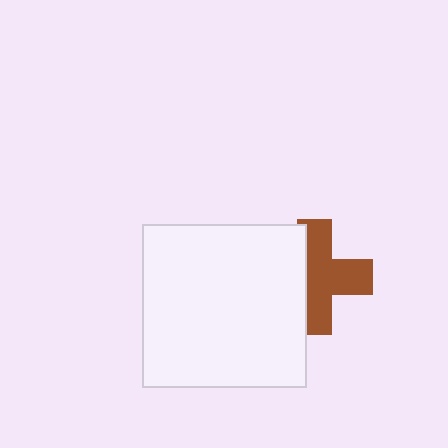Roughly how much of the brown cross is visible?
About half of it is visible (roughly 62%).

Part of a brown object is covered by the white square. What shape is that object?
It is a cross.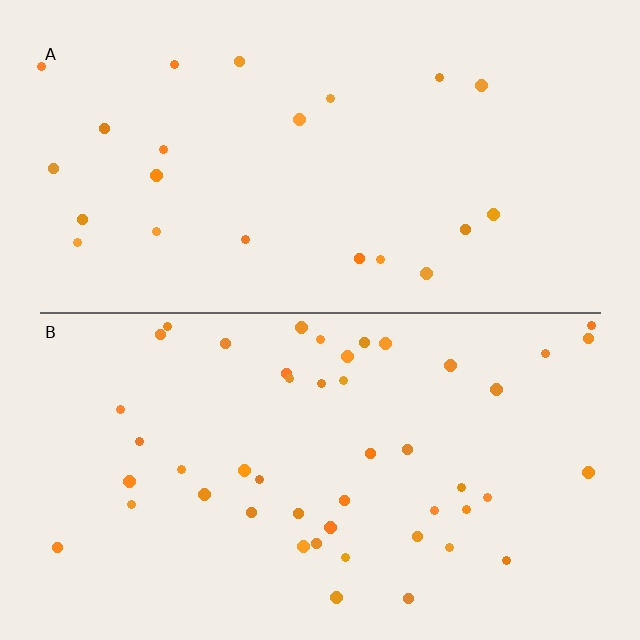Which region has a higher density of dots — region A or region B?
B (the bottom).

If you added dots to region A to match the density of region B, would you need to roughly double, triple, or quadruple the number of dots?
Approximately double.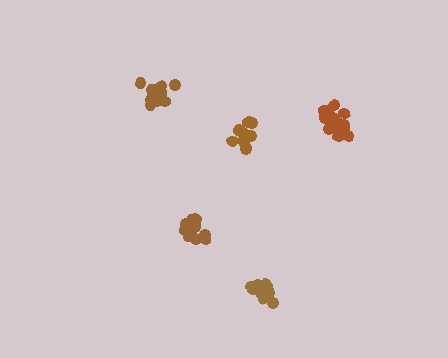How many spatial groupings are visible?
There are 5 spatial groupings.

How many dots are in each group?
Group 1: 11 dots, Group 2: 12 dots, Group 3: 13 dots, Group 4: 15 dots, Group 5: 17 dots (68 total).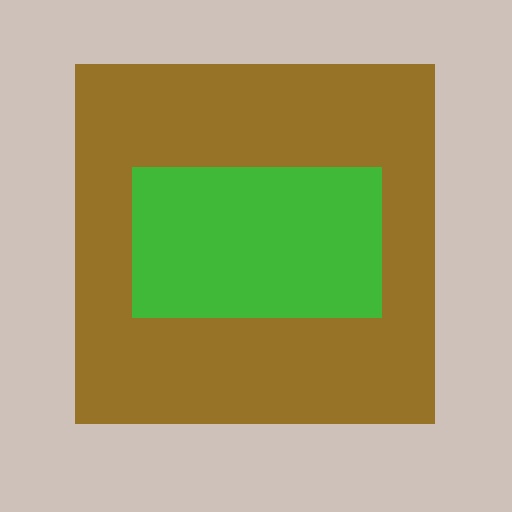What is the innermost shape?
The green rectangle.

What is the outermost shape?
The brown square.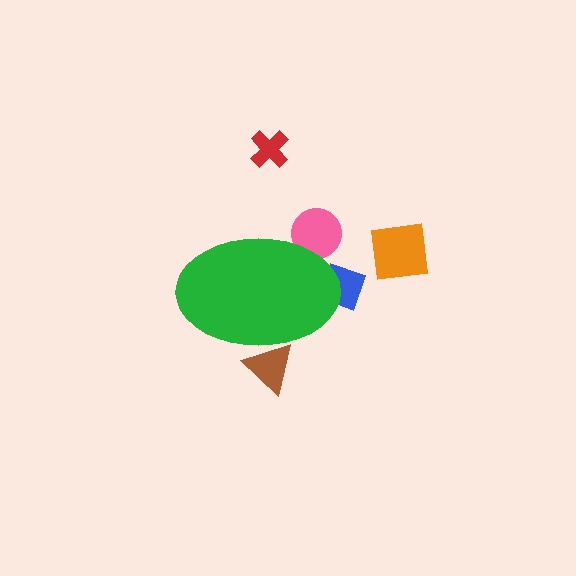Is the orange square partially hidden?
No, the orange square is fully visible.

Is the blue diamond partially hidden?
Yes, the blue diamond is partially hidden behind the green ellipse.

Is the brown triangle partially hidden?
Yes, the brown triangle is partially hidden behind the green ellipse.